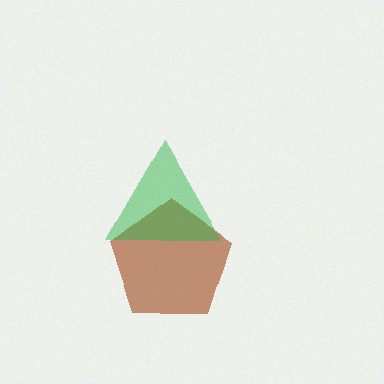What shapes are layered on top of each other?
The layered shapes are: a brown pentagon, a green triangle.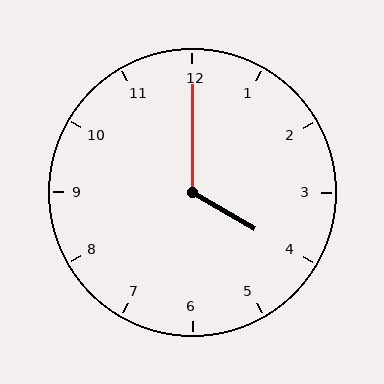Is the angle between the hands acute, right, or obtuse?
It is obtuse.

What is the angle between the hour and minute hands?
Approximately 120 degrees.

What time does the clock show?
4:00.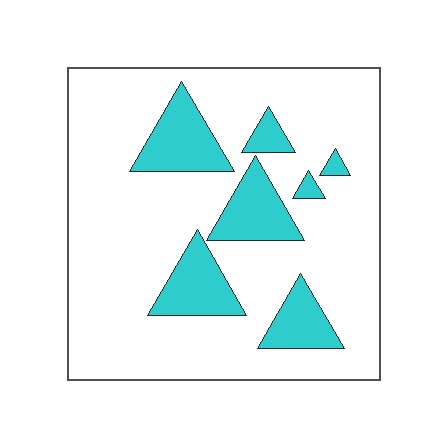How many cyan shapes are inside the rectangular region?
7.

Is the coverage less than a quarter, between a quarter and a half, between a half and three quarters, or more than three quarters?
Less than a quarter.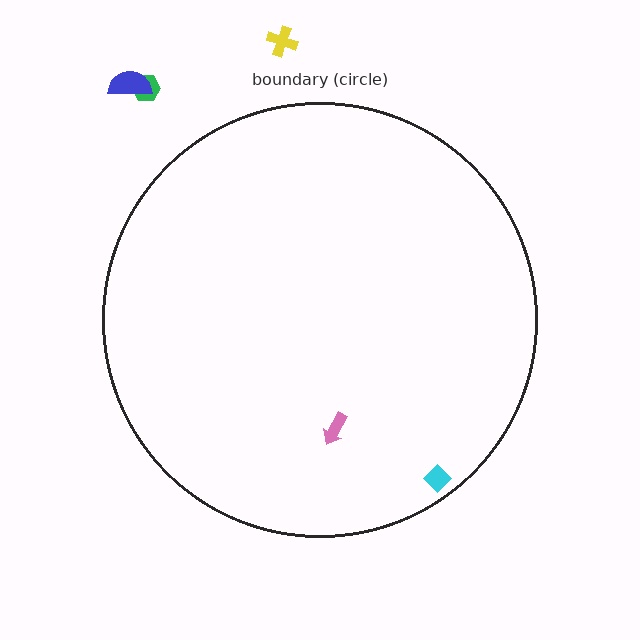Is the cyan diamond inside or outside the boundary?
Inside.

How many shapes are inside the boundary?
2 inside, 3 outside.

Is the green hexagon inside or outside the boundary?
Outside.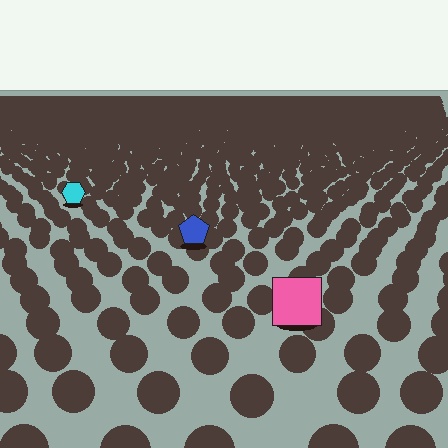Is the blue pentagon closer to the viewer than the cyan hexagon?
Yes. The blue pentagon is closer — you can tell from the texture gradient: the ground texture is coarser near it.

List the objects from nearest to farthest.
From nearest to farthest: the pink square, the blue pentagon, the cyan hexagon.